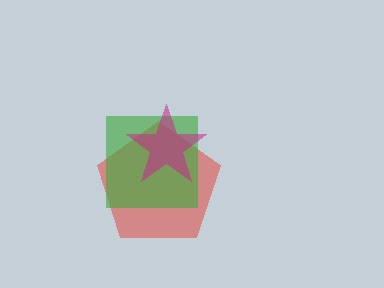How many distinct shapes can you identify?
There are 3 distinct shapes: a red pentagon, a green square, a magenta star.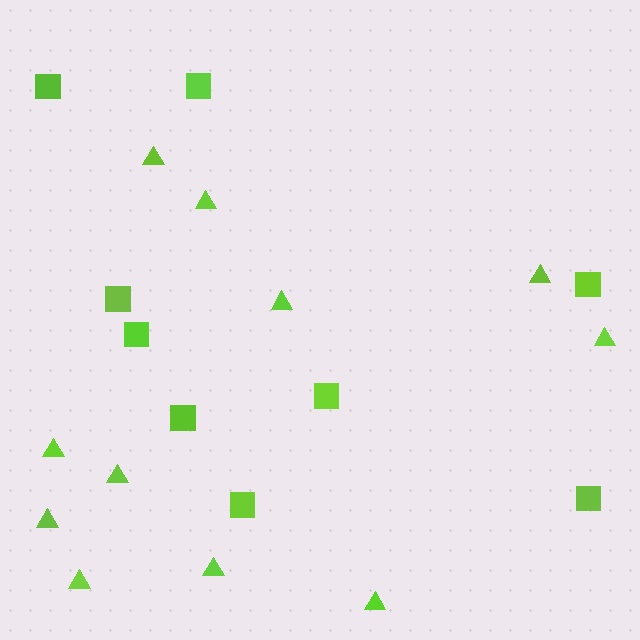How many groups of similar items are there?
There are 2 groups: one group of squares (9) and one group of triangles (11).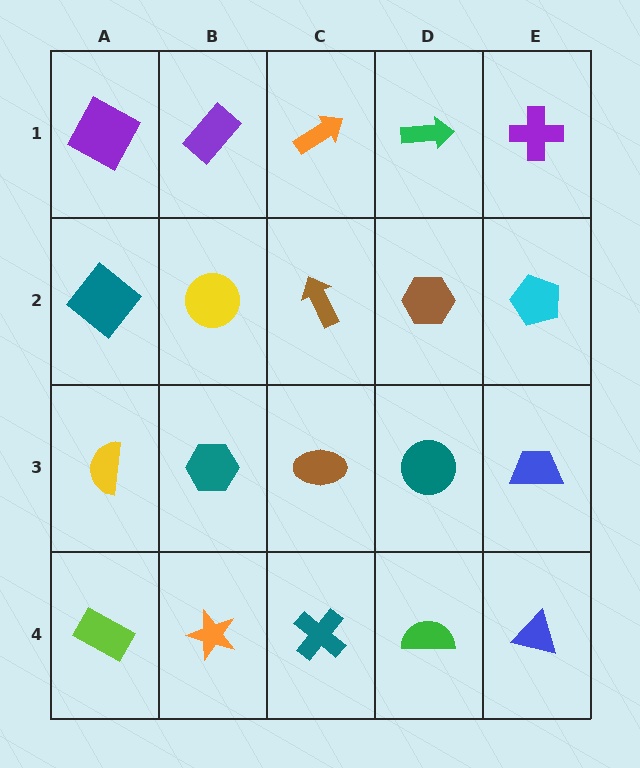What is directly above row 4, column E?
A blue trapezoid.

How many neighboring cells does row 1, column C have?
3.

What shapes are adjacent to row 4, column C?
A brown ellipse (row 3, column C), an orange star (row 4, column B), a green semicircle (row 4, column D).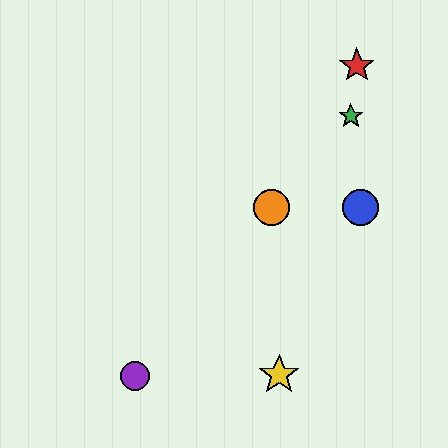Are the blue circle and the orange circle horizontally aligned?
Yes, both are at y≈208.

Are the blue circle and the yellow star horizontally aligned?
No, the blue circle is at y≈208 and the yellow star is at y≈375.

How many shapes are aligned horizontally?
2 shapes (the blue circle, the orange circle) are aligned horizontally.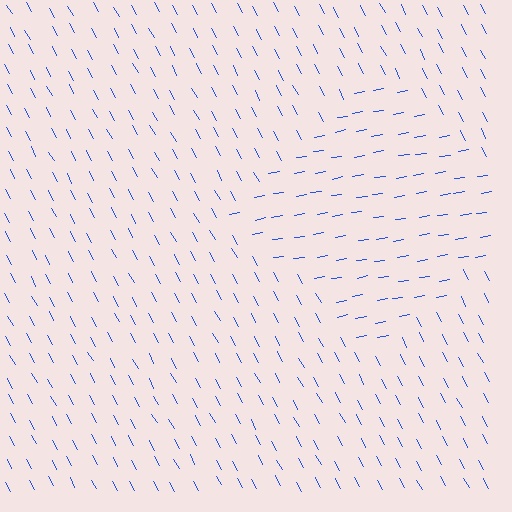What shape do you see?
I see a diamond.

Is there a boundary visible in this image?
Yes, there is a texture boundary formed by a change in line orientation.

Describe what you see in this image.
The image is filled with small blue line segments. A diamond region in the image has lines oriented differently from the surrounding lines, creating a visible texture boundary.